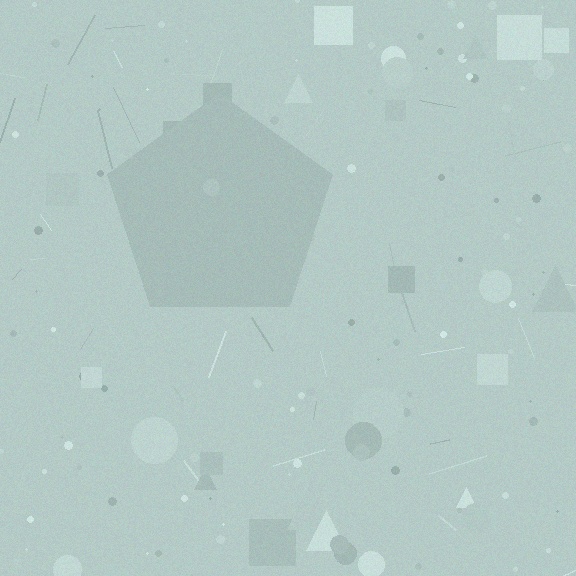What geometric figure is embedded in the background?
A pentagon is embedded in the background.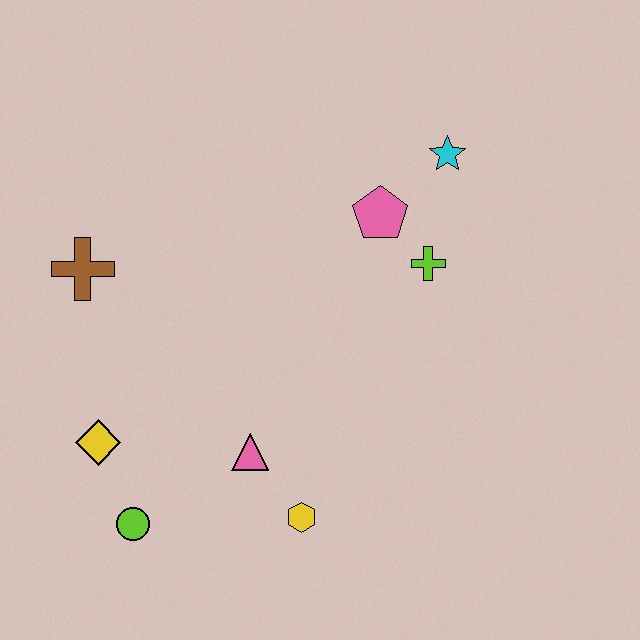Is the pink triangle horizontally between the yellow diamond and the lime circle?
No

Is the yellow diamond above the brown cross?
No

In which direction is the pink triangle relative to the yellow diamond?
The pink triangle is to the right of the yellow diamond.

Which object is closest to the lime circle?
The yellow diamond is closest to the lime circle.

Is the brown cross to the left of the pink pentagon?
Yes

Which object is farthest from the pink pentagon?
The lime circle is farthest from the pink pentagon.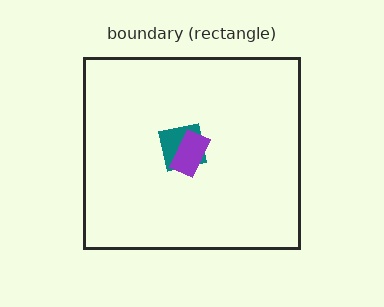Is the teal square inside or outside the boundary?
Inside.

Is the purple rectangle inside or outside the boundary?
Inside.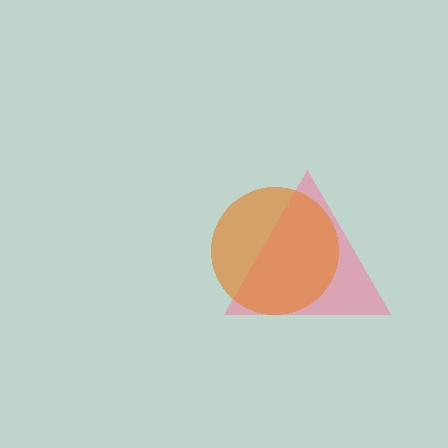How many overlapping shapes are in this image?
There are 2 overlapping shapes in the image.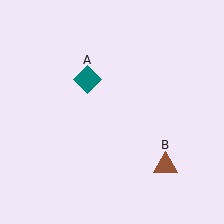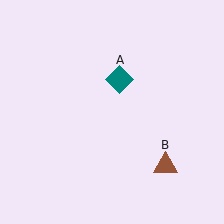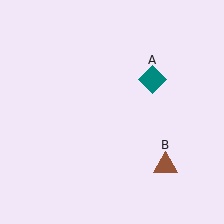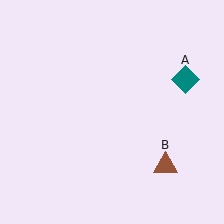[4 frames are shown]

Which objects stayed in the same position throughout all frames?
Brown triangle (object B) remained stationary.